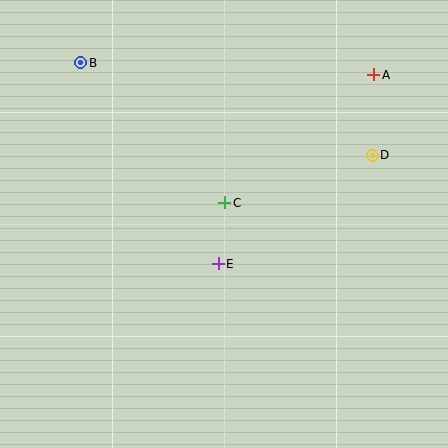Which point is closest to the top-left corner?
Point B is closest to the top-left corner.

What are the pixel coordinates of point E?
Point E is at (218, 264).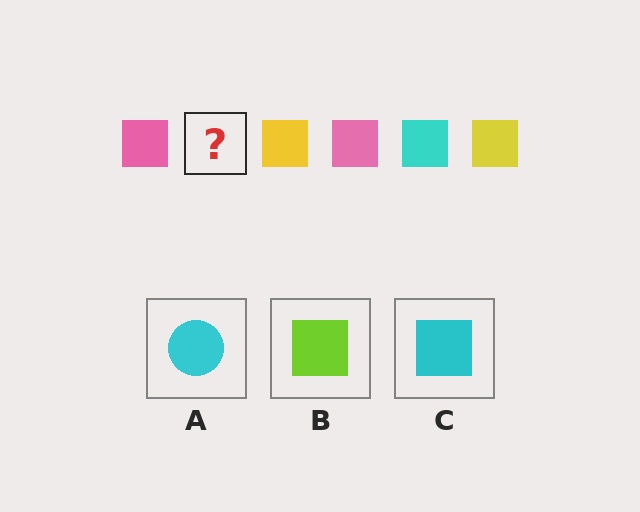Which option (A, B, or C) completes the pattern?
C.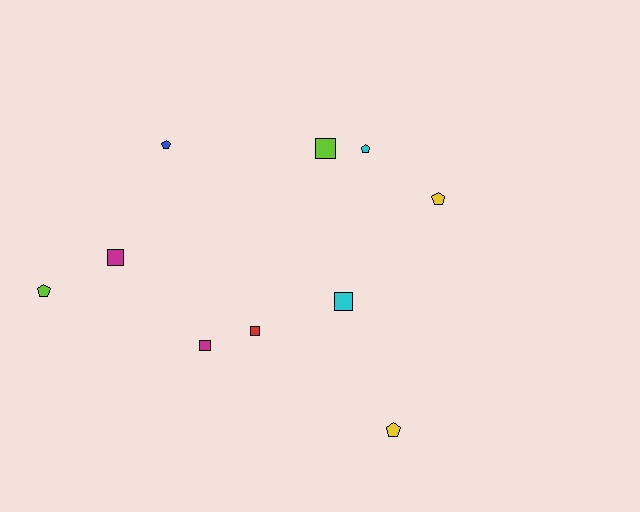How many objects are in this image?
There are 10 objects.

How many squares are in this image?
There are 5 squares.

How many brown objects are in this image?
There are no brown objects.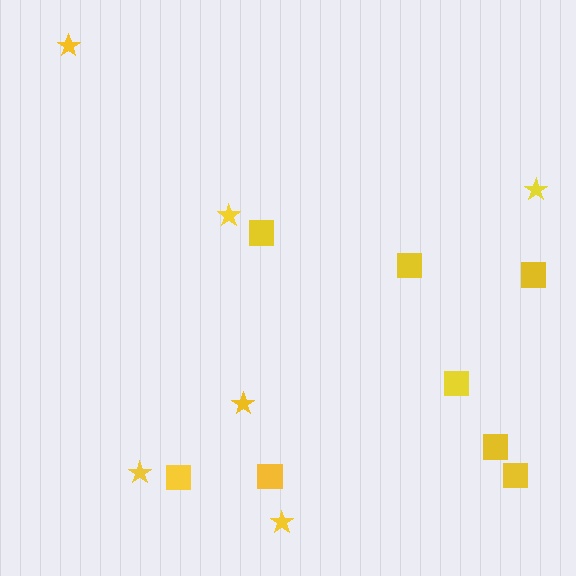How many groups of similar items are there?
There are 2 groups: one group of stars (6) and one group of squares (8).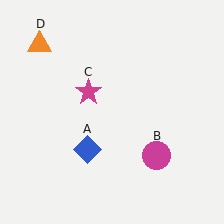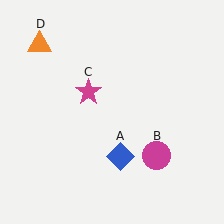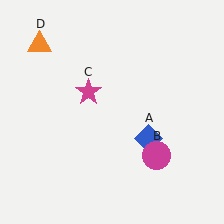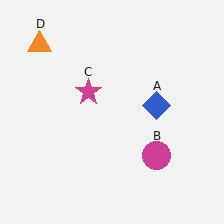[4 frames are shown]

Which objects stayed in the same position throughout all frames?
Magenta circle (object B) and magenta star (object C) and orange triangle (object D) remained stationary.